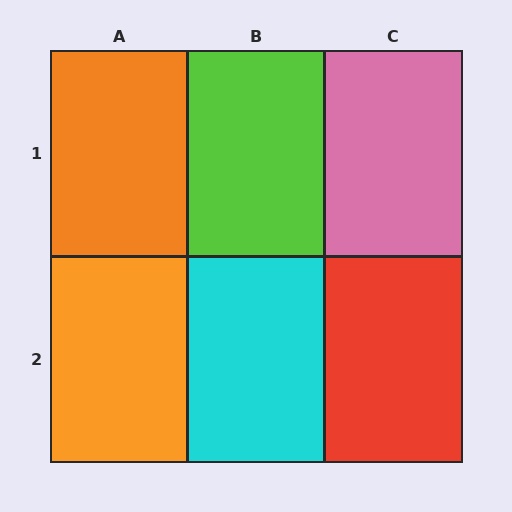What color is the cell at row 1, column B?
Lime.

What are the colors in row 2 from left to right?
Orange, cyan, red.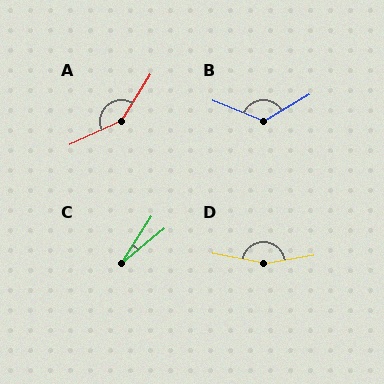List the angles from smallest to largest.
C (18°), B (127°), A (147°), D (159°).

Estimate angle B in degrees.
Approximately 127 degrees.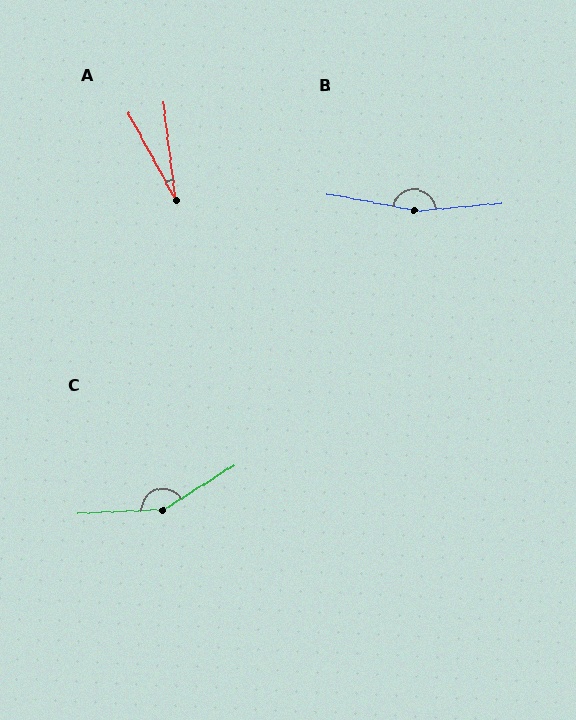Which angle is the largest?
B, at approximately 165 degrees.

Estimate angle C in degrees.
Approximately 150 degrees.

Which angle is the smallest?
A, at approximately 21 degrees.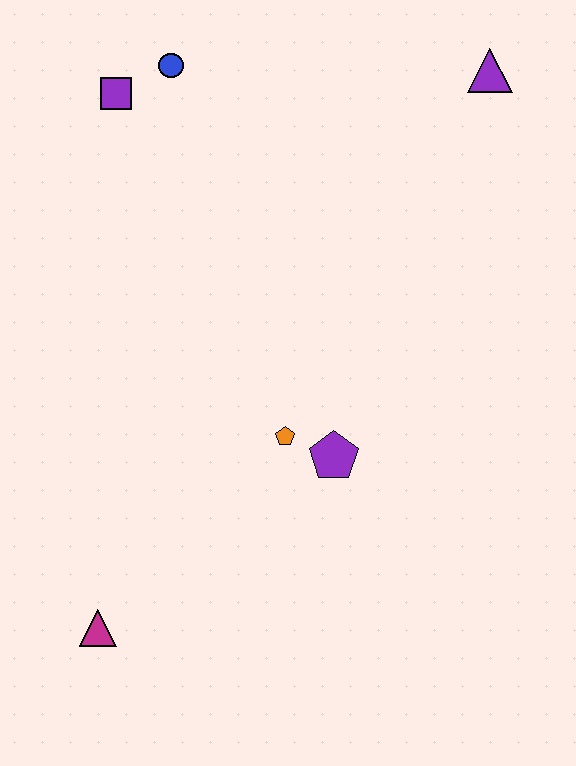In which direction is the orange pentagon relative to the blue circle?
The orange pentagon is below the blue circle.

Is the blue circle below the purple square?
No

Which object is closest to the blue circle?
The purple square is closest to the blue circle.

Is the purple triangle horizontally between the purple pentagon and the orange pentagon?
No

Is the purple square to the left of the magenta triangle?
No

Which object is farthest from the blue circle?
The magenta triangle is farthest from the blue circle.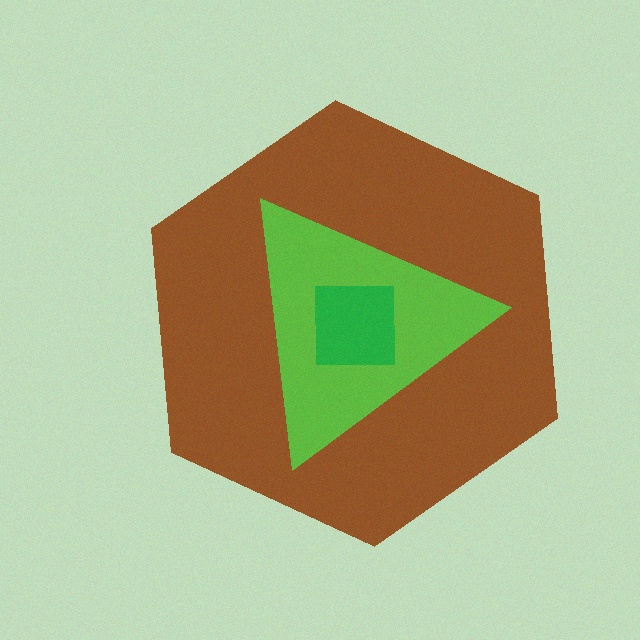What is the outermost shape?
The brown hexagon.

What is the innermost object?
The green square.